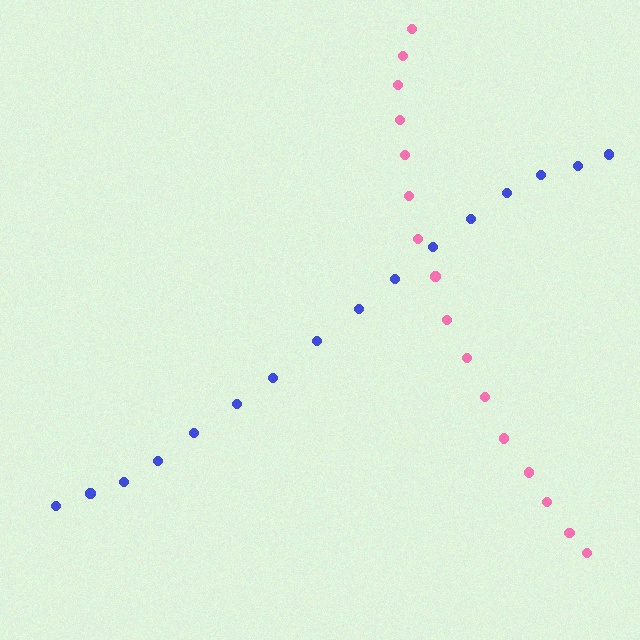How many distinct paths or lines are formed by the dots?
There are 2 distinct paths.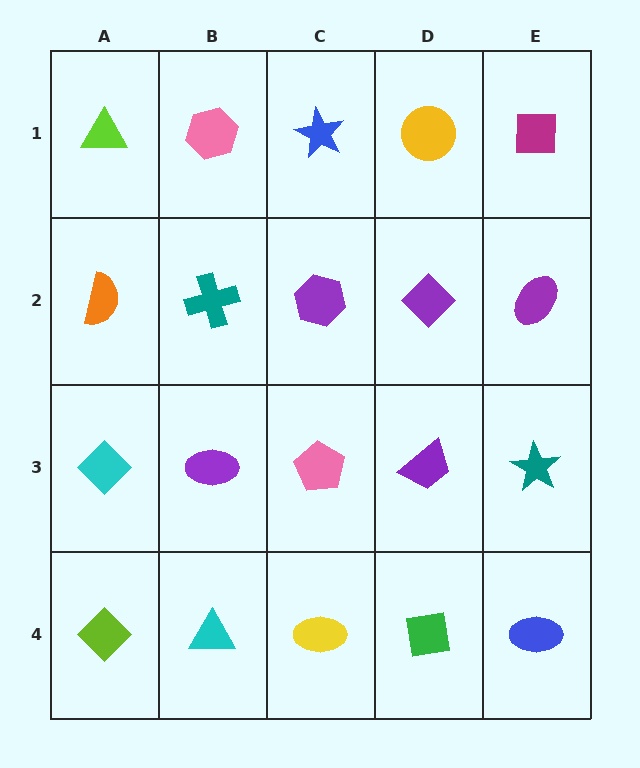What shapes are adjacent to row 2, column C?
A blue star (row 1, column C), a pink pentagon (row 3, column C), a teal cross (row 2, column B), a purple diamond (row 2, column D).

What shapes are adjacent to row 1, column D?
A purple diamond (row 2, column D), a blue star (row 1, column C), a magenta square (row 1, column E).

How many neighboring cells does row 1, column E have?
2.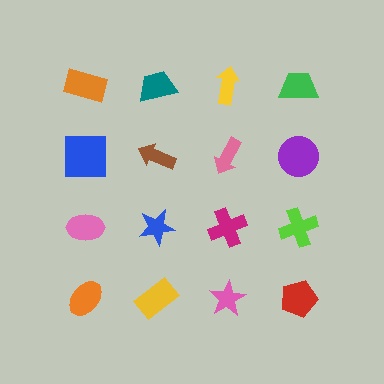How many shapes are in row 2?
4 shapes.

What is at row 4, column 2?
A yellow rectangle.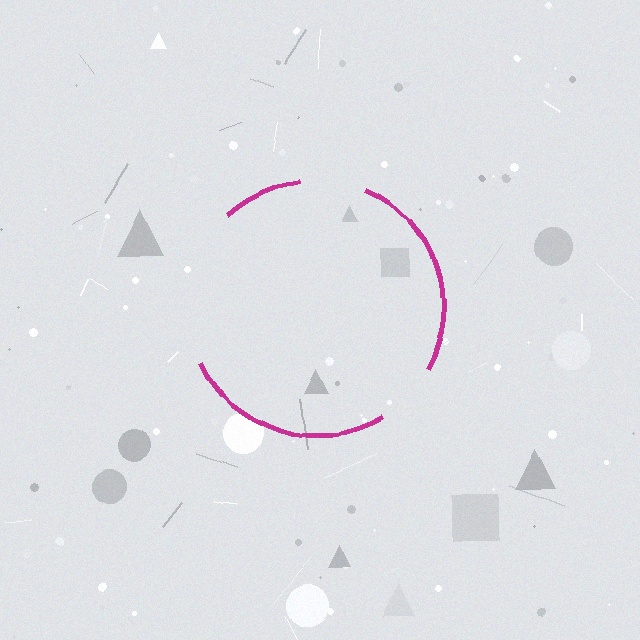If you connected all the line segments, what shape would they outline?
They would outline a circle.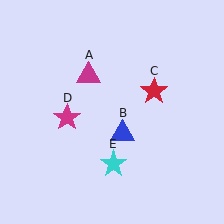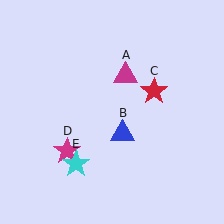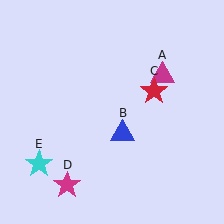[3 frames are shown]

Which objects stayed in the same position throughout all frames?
Blue triangle (object B) and red star (object C) remained stationary.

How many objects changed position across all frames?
3 objects changed position: magenta triangle (object A), magenta star (object D), cyan star (object E).